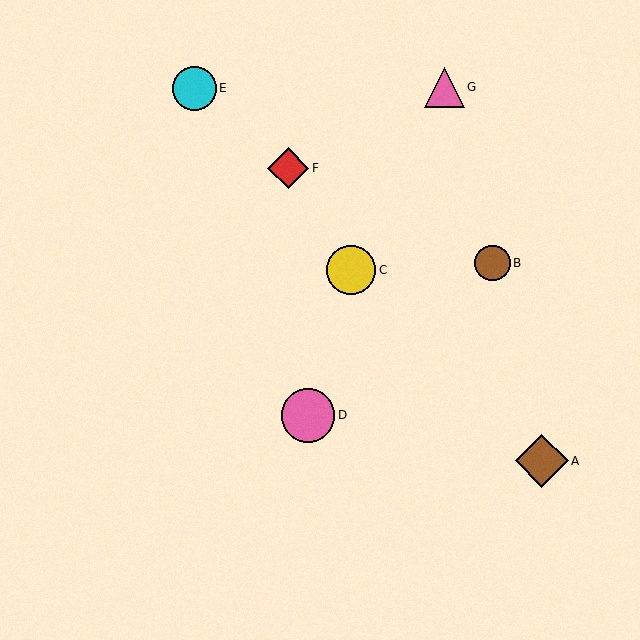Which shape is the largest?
The pink circle (labeled D) is the largest.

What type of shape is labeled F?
Shape F is a red diamond.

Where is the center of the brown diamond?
The center of the brown diamond is at (542, 461).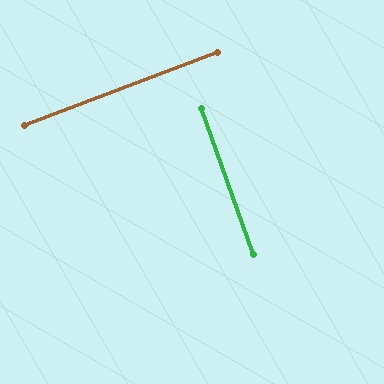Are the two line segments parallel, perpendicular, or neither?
Perpendicular — they meet at approximately 89°.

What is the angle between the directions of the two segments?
Approximately 89 degrees.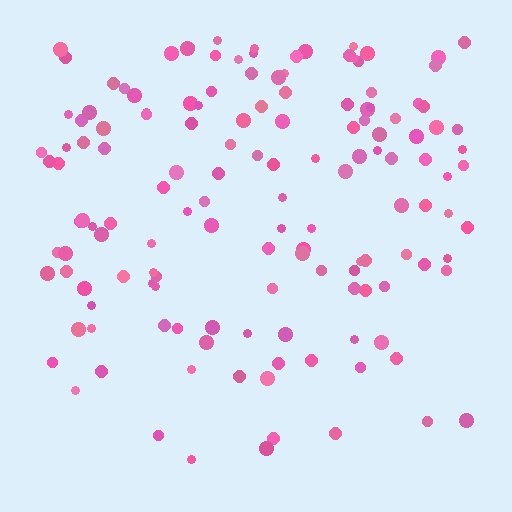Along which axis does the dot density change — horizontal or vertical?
Vertical.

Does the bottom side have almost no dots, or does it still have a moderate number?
Still a moderate number, just noticeably fewer than the top.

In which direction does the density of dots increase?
From bottom to top, with the top side densest.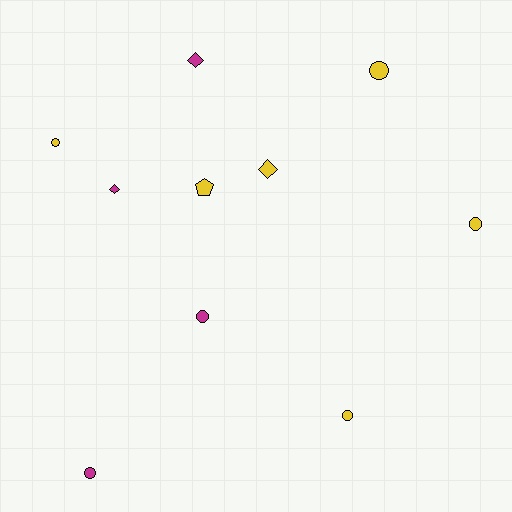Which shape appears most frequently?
Circle, with 6 objects.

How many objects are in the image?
There are 10 objects.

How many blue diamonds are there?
There are no blue diamonds.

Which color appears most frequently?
Yellow, with 6 objects.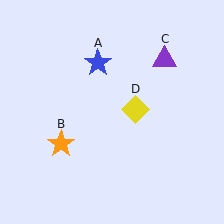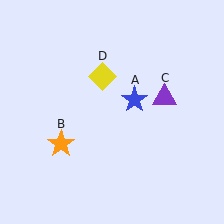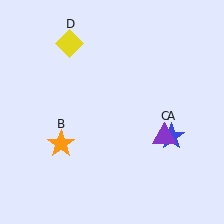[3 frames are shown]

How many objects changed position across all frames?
3 objects changed position: blue star (object A), purple triangle (object C), yellow diamond (object D).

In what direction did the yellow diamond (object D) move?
The yellow diamond (object D) moved up and to the left.